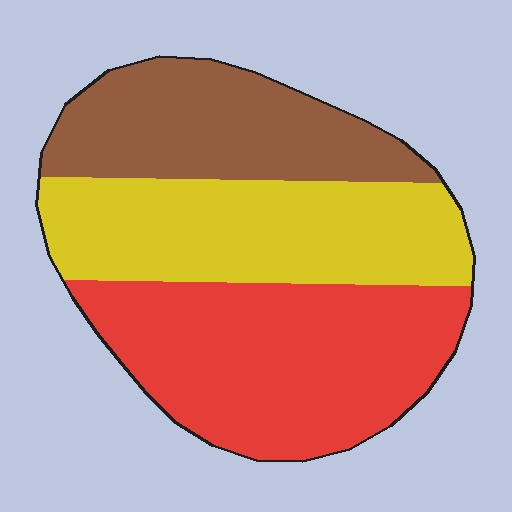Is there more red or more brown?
Red.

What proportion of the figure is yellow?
Yellow takes up between a quarter and a half of the figure.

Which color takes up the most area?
Red, at roughly 40%.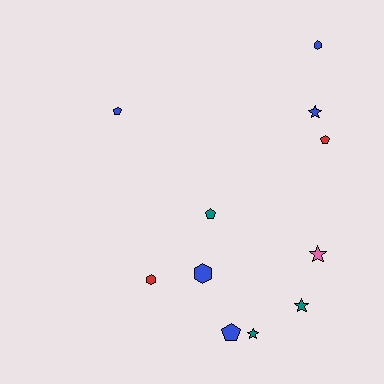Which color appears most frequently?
Blue, with 5 objects.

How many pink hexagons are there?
There are no pink hexagons.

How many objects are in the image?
There are 11 objects.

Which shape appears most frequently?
Pentagon, with 4 objects.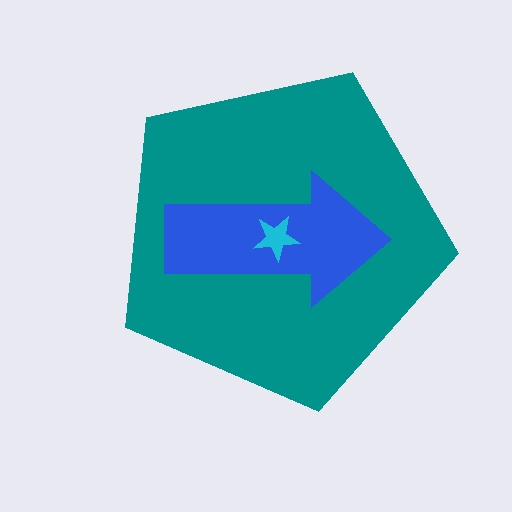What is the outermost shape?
The teal pentagon.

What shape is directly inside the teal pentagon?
The blue arrow.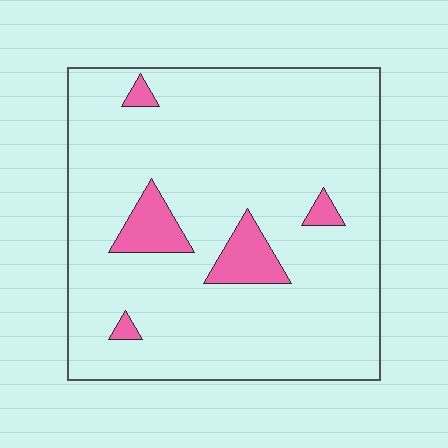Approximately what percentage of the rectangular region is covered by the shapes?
Approximately 10%.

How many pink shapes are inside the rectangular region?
5.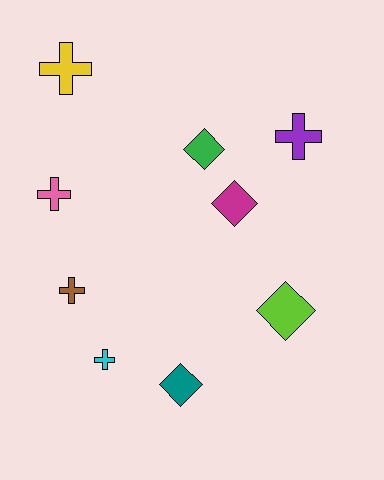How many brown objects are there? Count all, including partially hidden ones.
There is 1 brown object.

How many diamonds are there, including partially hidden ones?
There are 4 diamonds.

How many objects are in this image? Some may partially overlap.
There are 9 objects.